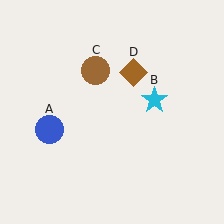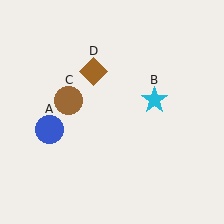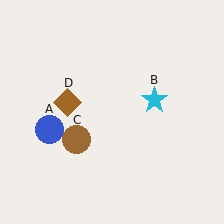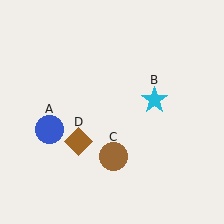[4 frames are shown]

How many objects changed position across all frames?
2 objects changed position: brown circle (object C), brown diamond (object D).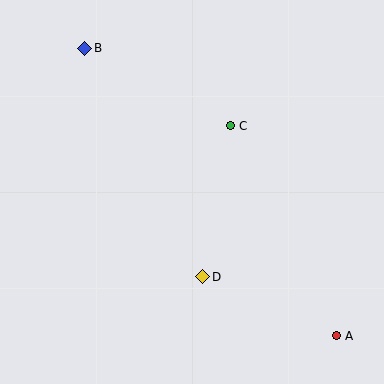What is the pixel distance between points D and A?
The distance between D and A is 146 pixels.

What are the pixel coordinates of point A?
Point A is at (336, 336).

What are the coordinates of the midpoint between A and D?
The midpoint between A and D is at (269, 306).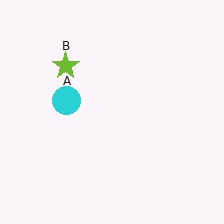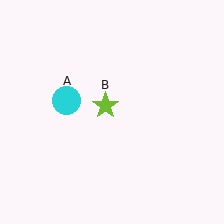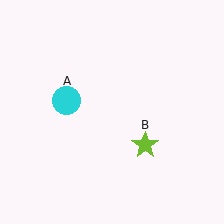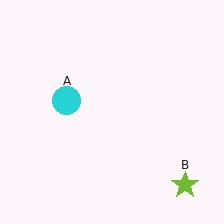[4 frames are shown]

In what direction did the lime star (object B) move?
The lime star (object B) moved down and to the right.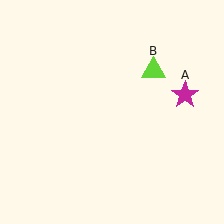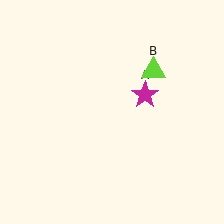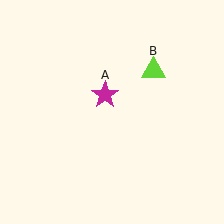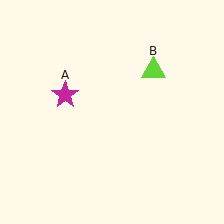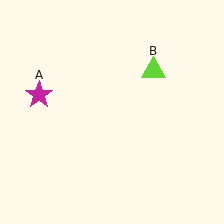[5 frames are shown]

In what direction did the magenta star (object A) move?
The magenta star (object A) moved left.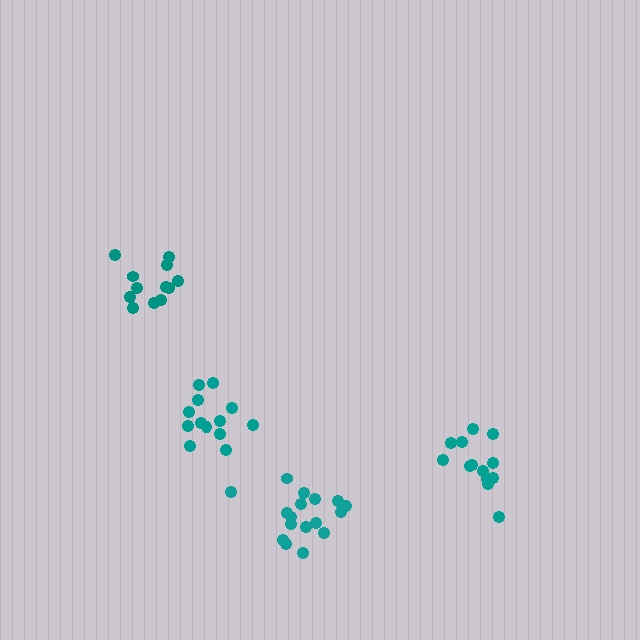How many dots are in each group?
Group 1: 13 dots, Group 2: 17 dots, Group 3: 12 dots, Group 4: 13 dots (55 total).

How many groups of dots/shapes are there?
There are 4 groups.